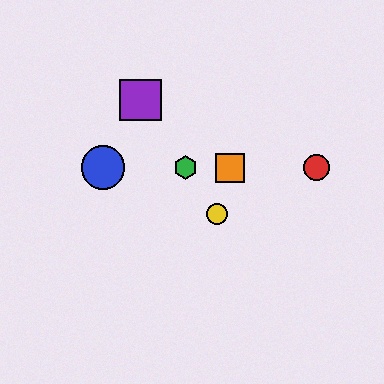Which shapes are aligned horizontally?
The red circle, the blue circle, the green hexagon, the orange square are aligned horizontally.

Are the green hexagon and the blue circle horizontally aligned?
Yes, both are at y≈168.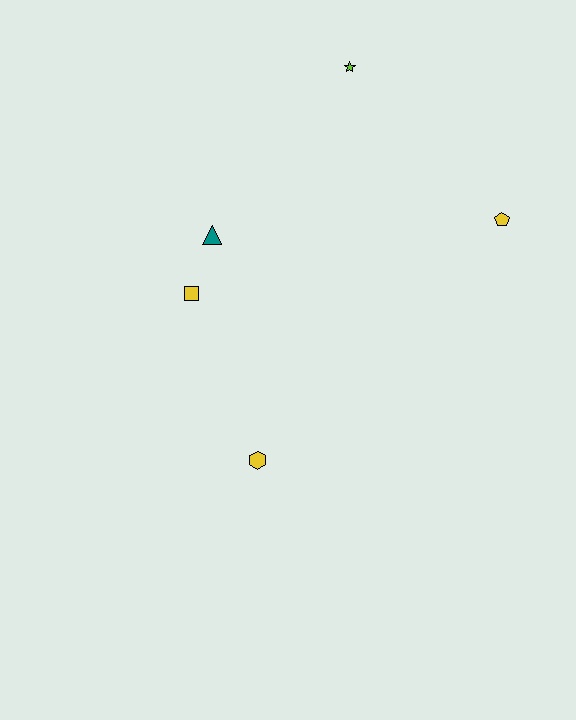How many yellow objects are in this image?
There are 3 yellow objects.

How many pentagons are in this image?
There is 1 pentagon.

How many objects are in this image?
There are 5 objects.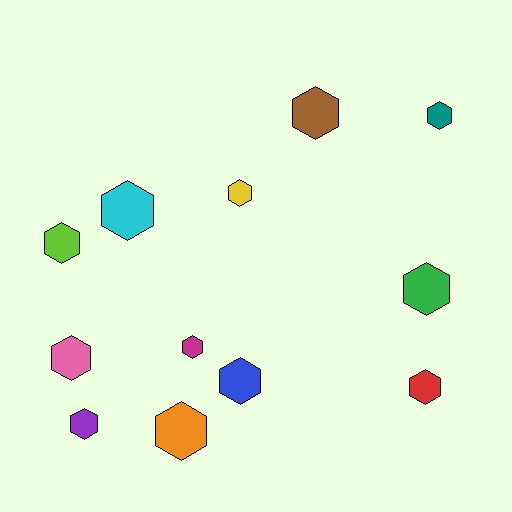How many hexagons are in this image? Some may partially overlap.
There are 12 hexagons.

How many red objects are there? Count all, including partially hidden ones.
There is 1 red object.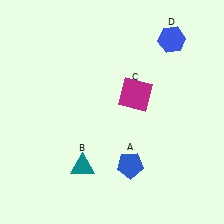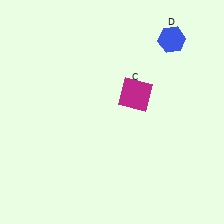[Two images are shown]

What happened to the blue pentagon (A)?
The blue pentagon (A) was removed in Image 2. It was in the bottom-right area of Image 1.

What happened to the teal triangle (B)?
The teal triangle (B) was removed in Image 2. It was in the bottom-left area of Image 1.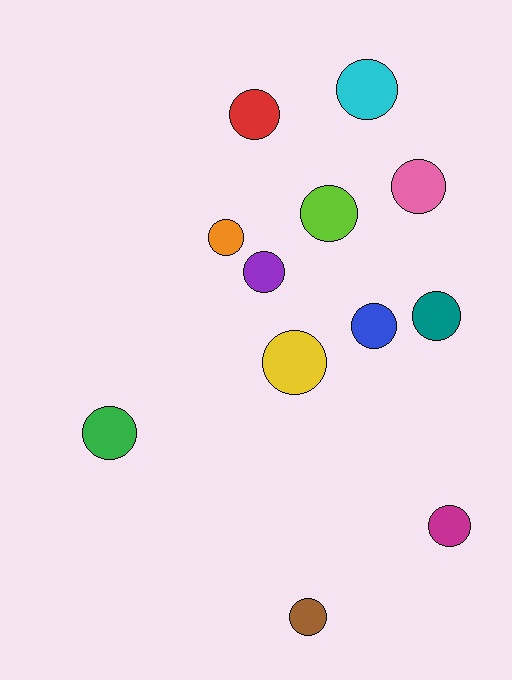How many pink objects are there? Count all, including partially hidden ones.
There is 1 pink object.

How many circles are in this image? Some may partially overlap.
There are 12 circles.